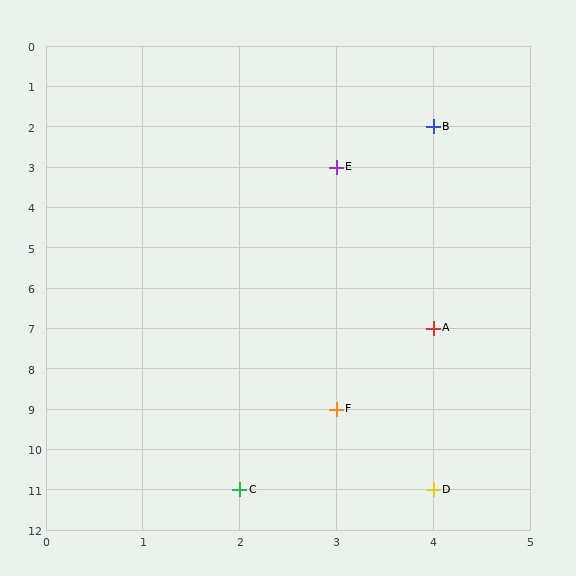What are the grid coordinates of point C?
Point C is at grid coordinates (2, 11).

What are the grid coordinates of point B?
Point B is at grid coordinates (4, 2).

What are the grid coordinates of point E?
Point E is at grid coordinates (3, 3).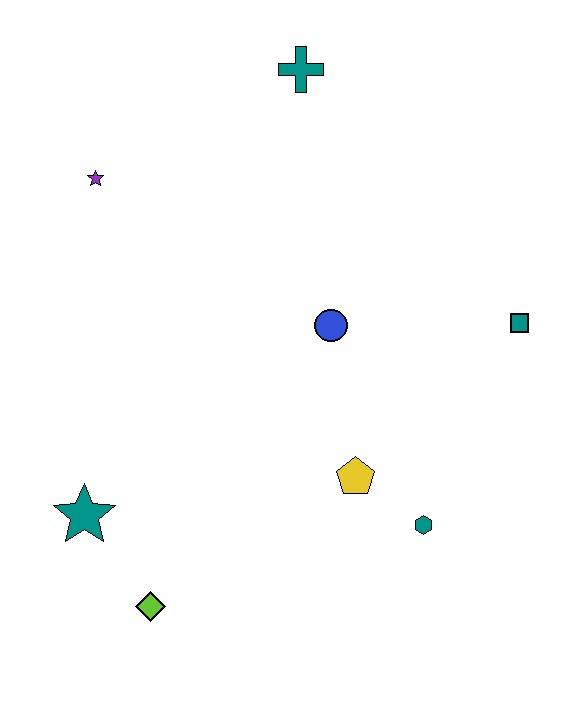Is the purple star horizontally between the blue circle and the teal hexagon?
No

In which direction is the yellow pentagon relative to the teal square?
The yellow pentagon is to the left of the teal square.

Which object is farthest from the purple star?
The teal hexagon is farthest from the purple star.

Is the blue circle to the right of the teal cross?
Yes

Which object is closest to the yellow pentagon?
The teal hexagon is closest to the yellow pentagon.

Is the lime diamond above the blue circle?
No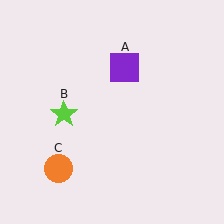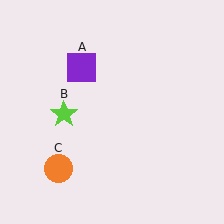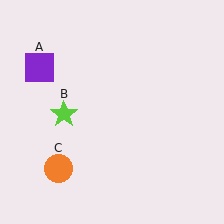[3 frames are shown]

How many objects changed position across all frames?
1 object changed position: purple square (object A).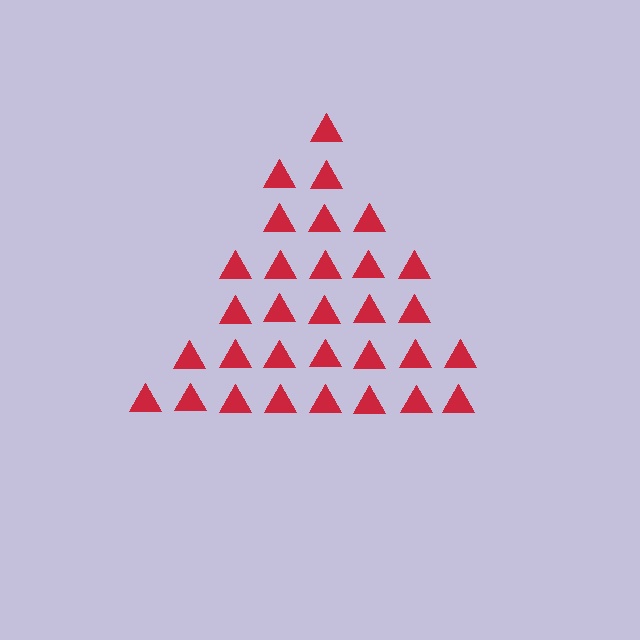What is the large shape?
The large shape is a triangle.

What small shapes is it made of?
It is made of small triangles.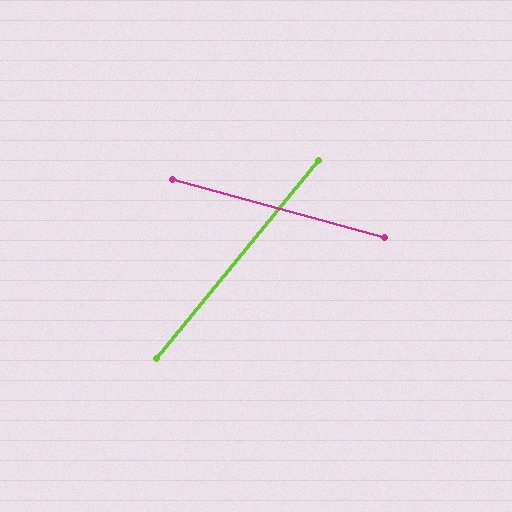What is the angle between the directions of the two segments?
Approximately 66 degrees.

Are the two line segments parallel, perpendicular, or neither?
Neither parallel nor perpendicular — they differ by about 66°.